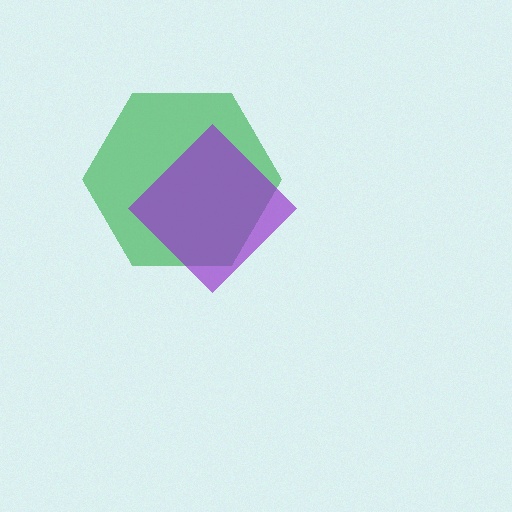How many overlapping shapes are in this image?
There are 2 overlapping shapes in the image.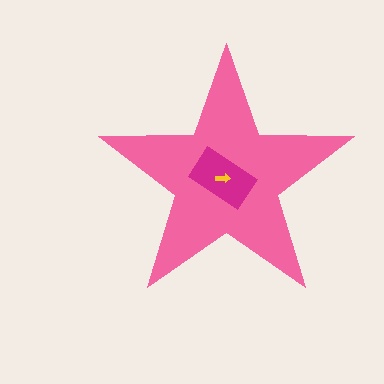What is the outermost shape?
The pink star.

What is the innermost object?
The yellow arrow.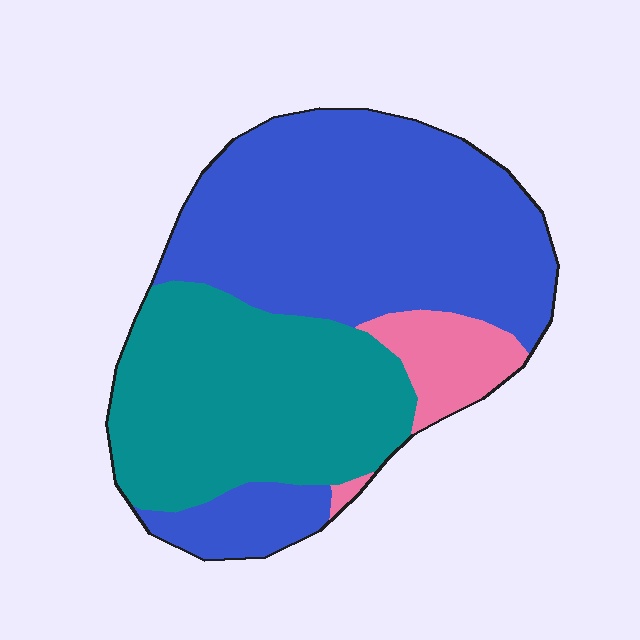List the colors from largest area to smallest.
From largest to smallest: blue, teal, pink.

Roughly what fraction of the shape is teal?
Teal takes up about three eighths (3/8) of the shape.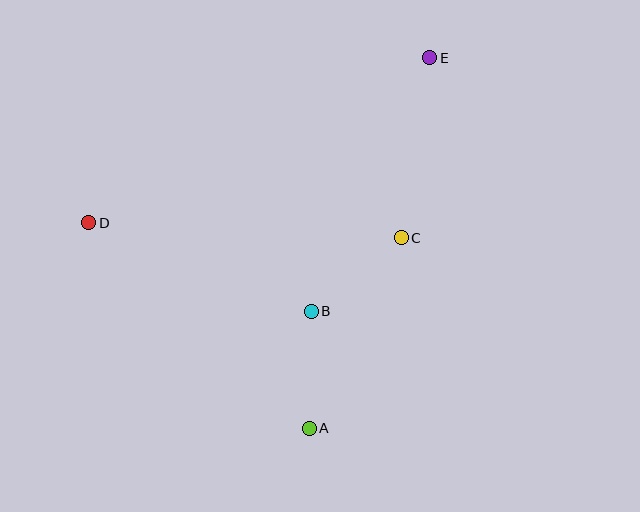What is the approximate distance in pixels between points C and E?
The distance between C and E is approximately 182 pixels.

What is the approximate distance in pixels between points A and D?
The distance between A and D is approximately 301 pixels.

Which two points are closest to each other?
Points B and C are closest to each other.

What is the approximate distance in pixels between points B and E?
The distance between B and E is approximately 280 pixels.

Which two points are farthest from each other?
Points A and E are farthest from each other.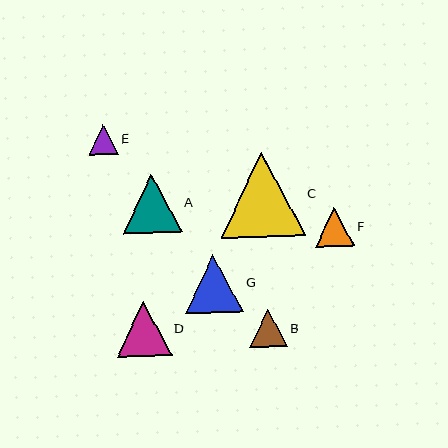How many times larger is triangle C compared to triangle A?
Triangle C is approximately 1.4 times the size of triangle A.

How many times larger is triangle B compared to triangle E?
Triangle B is approximately 1.2 times the size of triangle E.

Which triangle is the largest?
Triangle C is the largest with a size of approximately 85 pixels.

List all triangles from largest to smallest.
From largest to smallest: C, A, G, D, F, B, E.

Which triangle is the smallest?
Triangle E is the smallest with a size of approximately 30 pixels.